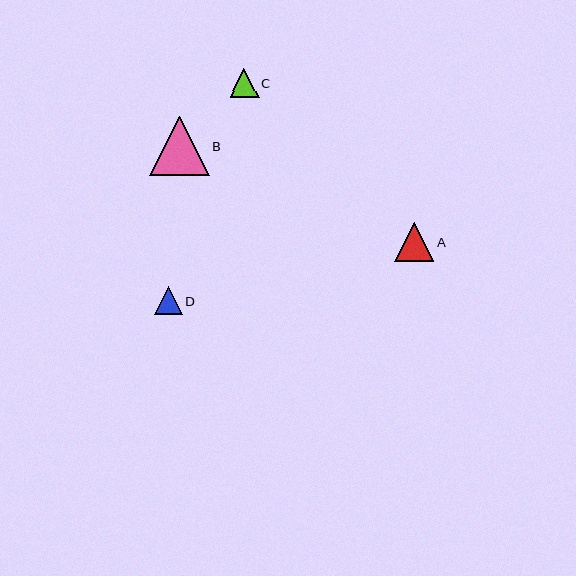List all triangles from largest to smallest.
From largest to smallest: B, A, C, D.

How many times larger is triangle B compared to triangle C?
Triangle B is approximately 2.1 times the size of triangle C.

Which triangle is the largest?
Triangle B is the largest with a size of approximately 59 pixels.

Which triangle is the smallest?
Triangle D is the smallest with a size of approximately 28 pixels.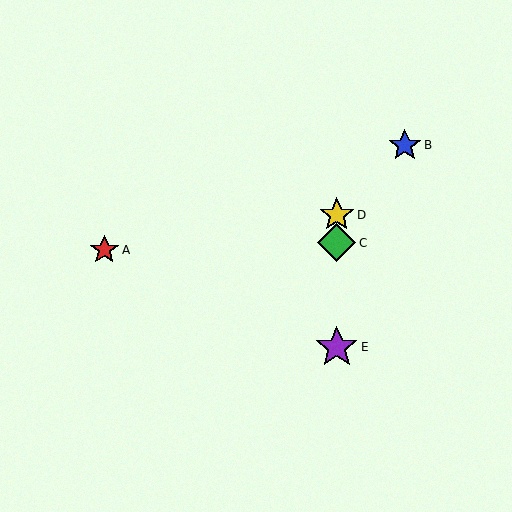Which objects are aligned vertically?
Objects C, D, E are aligned vertically.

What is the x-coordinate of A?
Object A is at x≈104.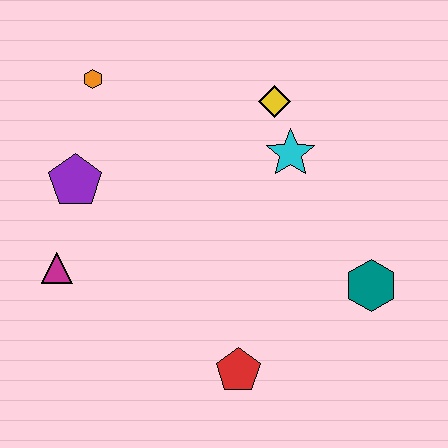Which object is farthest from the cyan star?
The magenta triangle is farthest from the cyan star.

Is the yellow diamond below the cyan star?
No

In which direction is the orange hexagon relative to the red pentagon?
The orange hexagon is above the red pentagon.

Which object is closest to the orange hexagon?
The purple pentagon is closest to the orange hexagon.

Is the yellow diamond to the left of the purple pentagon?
No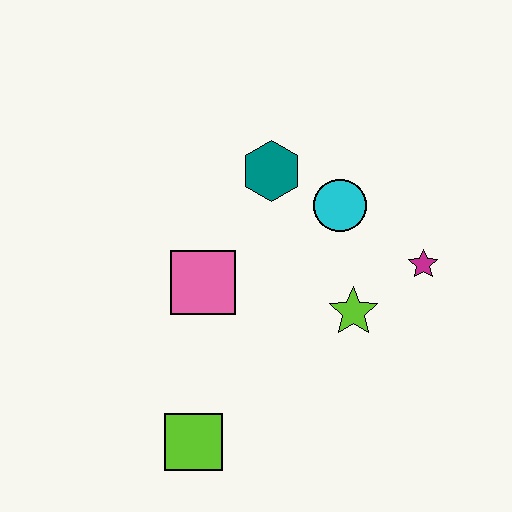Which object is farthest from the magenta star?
The lime square is farthest from the magenta star.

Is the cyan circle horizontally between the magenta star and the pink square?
Yes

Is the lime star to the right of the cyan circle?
Yes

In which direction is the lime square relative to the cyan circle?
The lime square is below the cyan circle.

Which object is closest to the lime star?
The magenta star is closest to the lime star.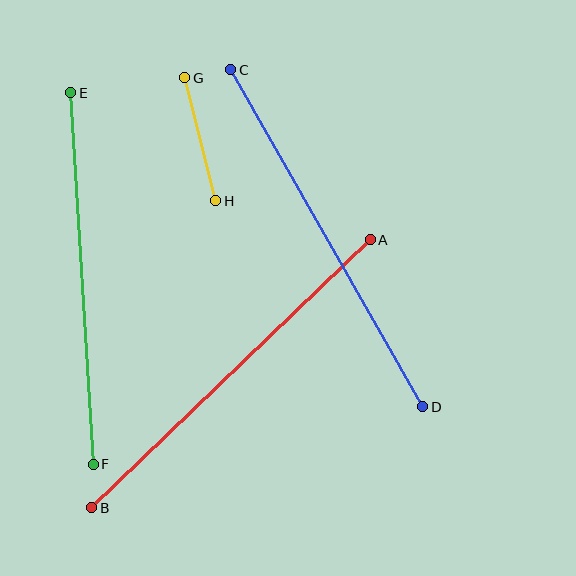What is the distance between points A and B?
The distance is approximately 386 pixels.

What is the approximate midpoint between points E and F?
The midpoint is at approximately (82, 278) pixels.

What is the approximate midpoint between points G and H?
The midpoint is at approximately (200, 139) pixels.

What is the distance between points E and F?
The distance is approximately 372 pixels.